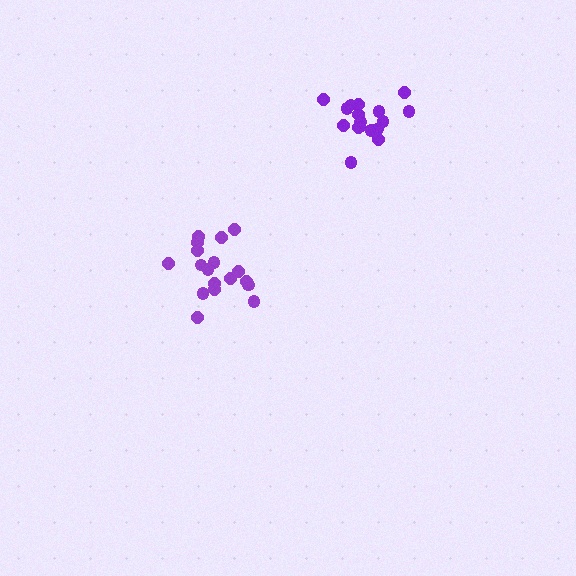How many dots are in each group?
Group 1: 18 dots, Group 2: 17 dots (35 total).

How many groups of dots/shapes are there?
There are 2 groups.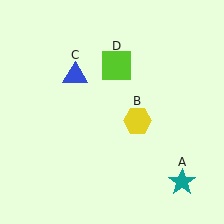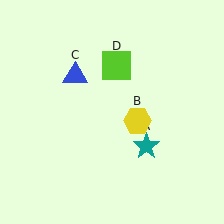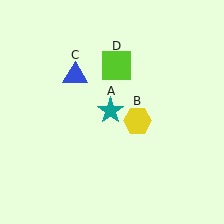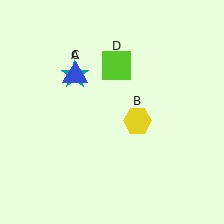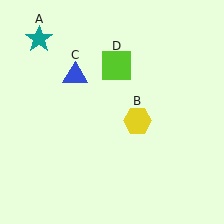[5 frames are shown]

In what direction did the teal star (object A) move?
The teal star (object A) moved up and to the left.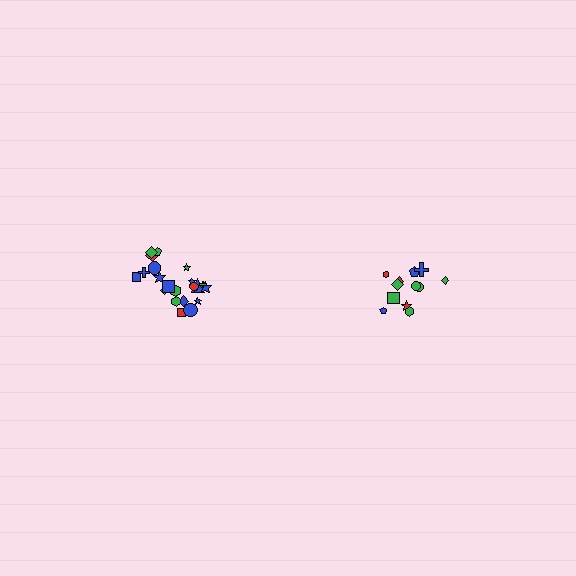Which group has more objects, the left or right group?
The left group.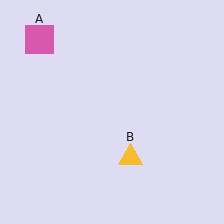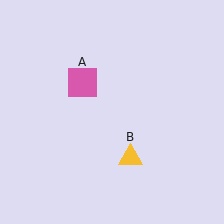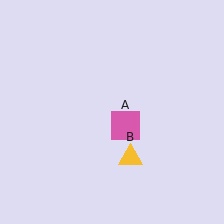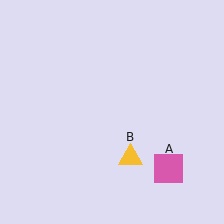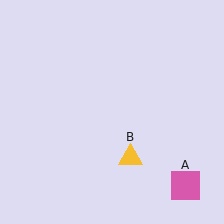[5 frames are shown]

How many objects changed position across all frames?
1 object changed position: pink square (object A).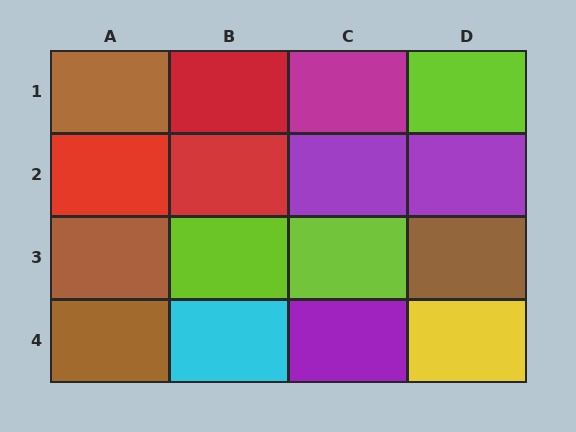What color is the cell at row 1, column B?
Red.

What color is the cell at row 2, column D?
Purple.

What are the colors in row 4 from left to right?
Brown, cyan, purple, yellow.